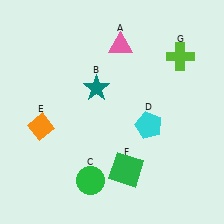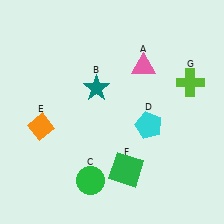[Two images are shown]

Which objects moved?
The objects that moved are: the pink triangle (A), the lime cross (G).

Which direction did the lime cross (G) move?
The lime cross (G) moved down.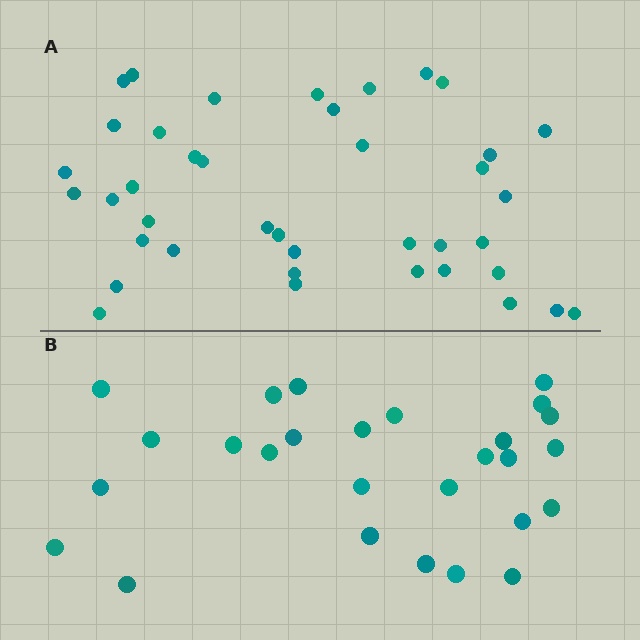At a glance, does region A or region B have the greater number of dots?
Region A (the top region) has more dots.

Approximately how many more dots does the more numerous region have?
Region A has approximately 15 more dots than region B.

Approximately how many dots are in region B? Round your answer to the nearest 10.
About 30 dots. (The exact count is 27, which rounds to 30.)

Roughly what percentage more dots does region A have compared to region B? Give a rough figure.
About 50% more.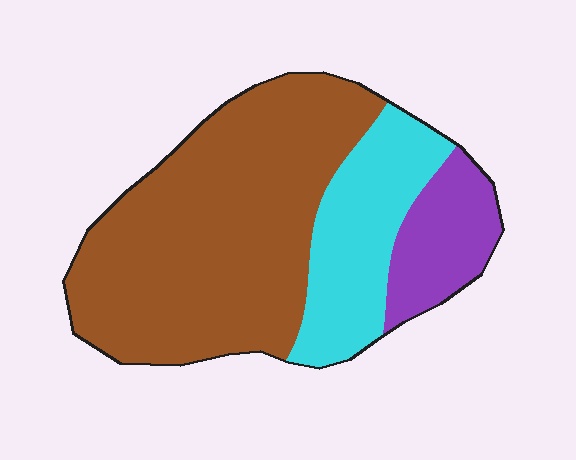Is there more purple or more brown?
Brown.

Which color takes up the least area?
Purple, at roughly 15%.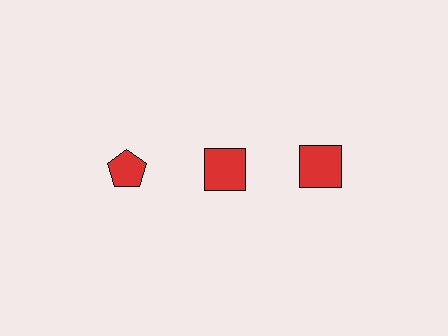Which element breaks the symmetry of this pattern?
The red pentagon in the top row, leftmost column breaks the symmetry. All other shapes are red squares.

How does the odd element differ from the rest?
It has a different shape: pentagon instead of square.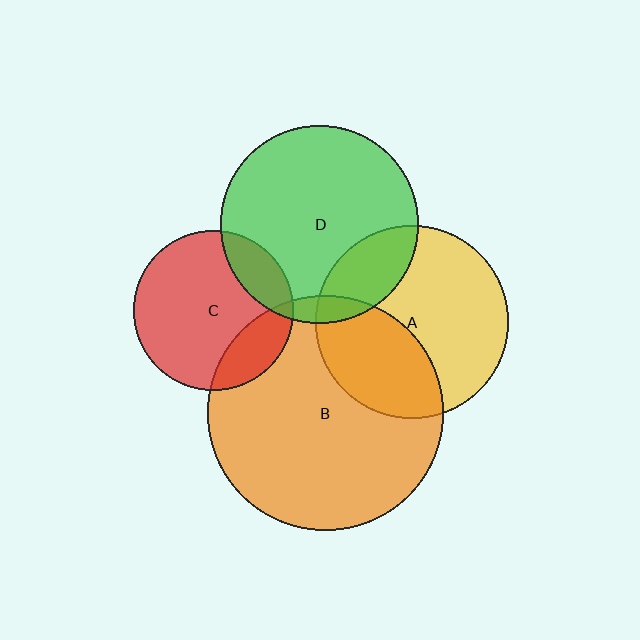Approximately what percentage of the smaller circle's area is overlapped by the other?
Approximately 20%.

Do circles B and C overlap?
Yes.